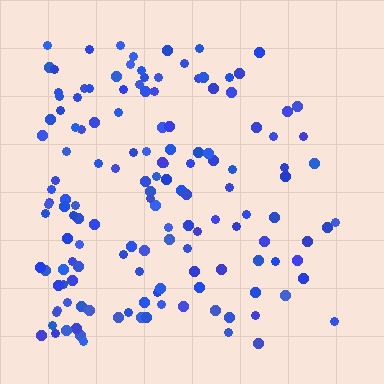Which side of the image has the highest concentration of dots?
The left.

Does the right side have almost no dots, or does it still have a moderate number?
Still a moderate number, just noticeably fewer than the left.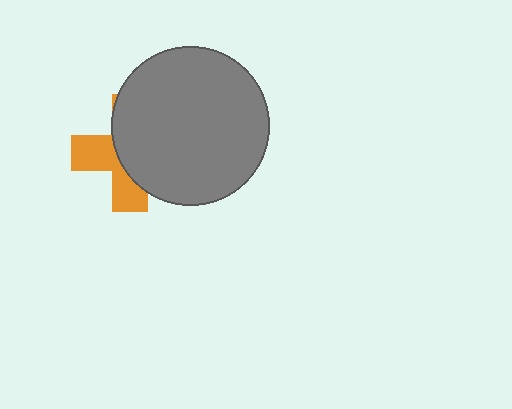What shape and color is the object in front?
The object in front is a gray circle.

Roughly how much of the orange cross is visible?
A small part of it is visible (roughly 40%).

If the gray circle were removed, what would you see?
You would see the complete orange cross.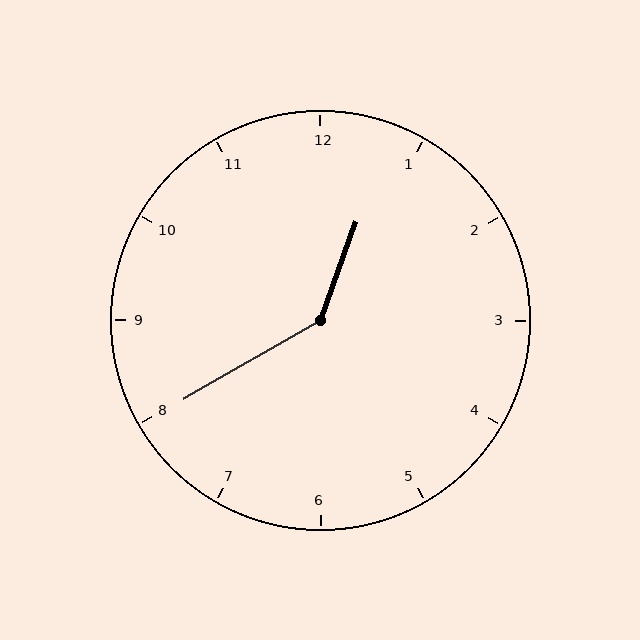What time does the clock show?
12:40.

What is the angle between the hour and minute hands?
Approximately 140 degrees.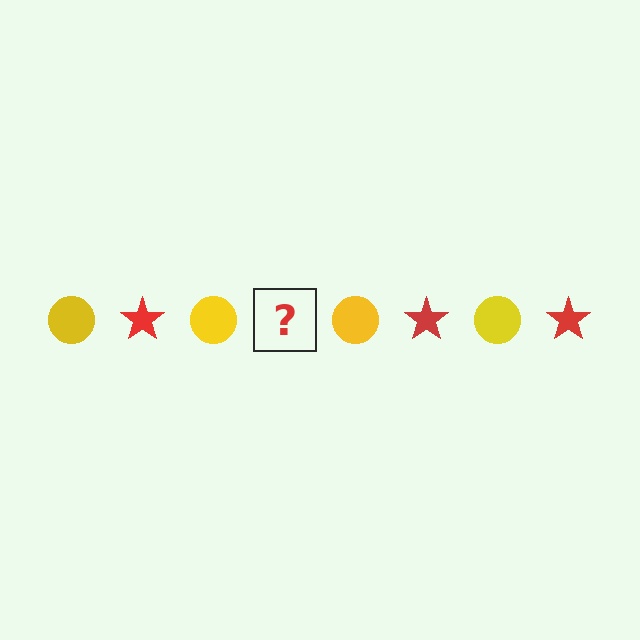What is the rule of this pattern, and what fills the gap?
The rule is that the pattern alternates between yellow circle and red star. The gap should be filled with a red star.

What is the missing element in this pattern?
The missing element is a red star.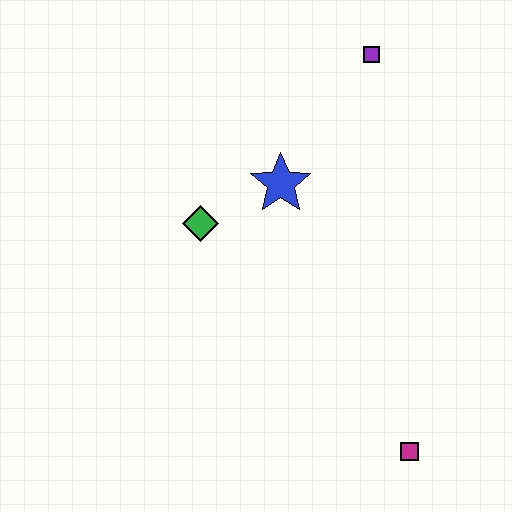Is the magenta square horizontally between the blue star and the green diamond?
No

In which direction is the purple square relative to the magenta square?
The purple square is above the magenta square.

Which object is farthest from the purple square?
The magenta square is farthest from the purple square.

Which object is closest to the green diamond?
The blue star is closest to the green diamond.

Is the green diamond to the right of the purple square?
No